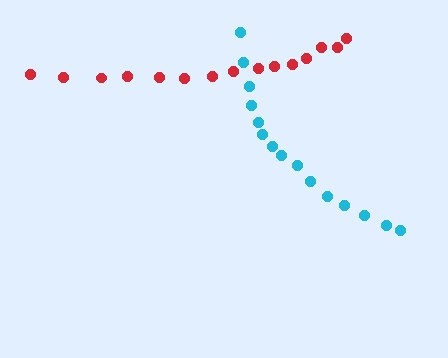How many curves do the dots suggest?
There are 2 distinct paths.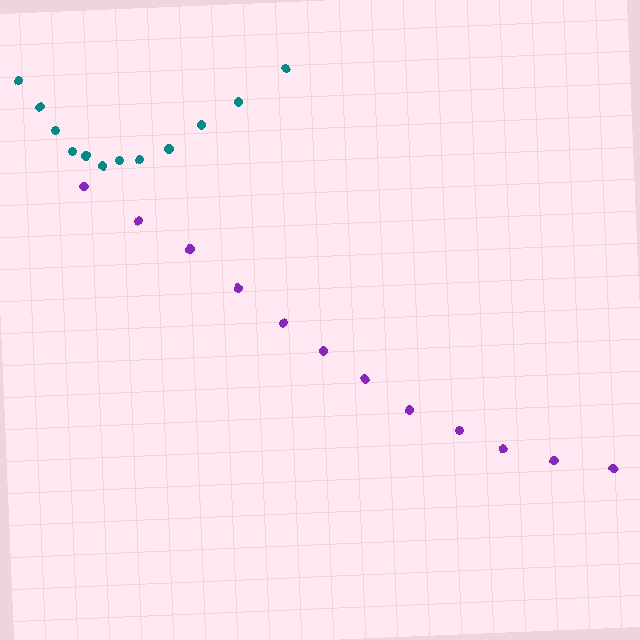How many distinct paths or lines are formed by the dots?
There are 2 distinct paths.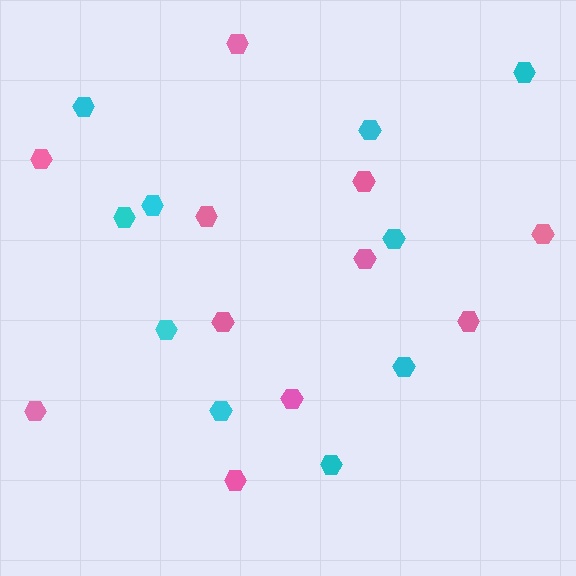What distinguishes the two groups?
There are 2 groups: one group of cyan hexagons (10) and one group of pink hexagons (11).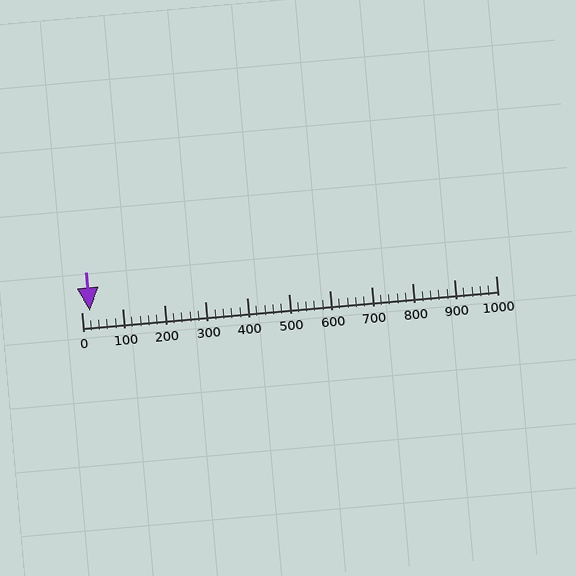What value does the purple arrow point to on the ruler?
The purple arrow points to approximately 20.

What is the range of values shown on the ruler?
The ruler shows values from 0 to 1000.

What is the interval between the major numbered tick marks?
The major tick marks are spaced 100 units apart.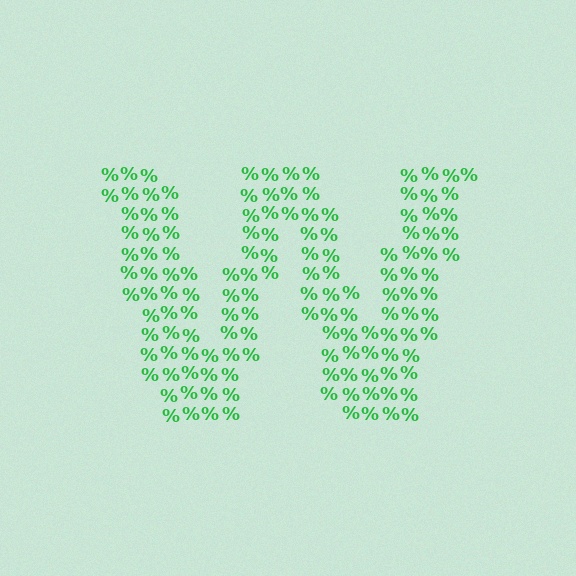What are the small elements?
The small elements are percent signs.